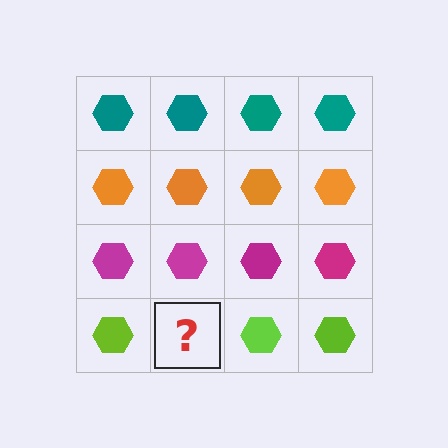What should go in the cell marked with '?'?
The missing cell should contain a lime hexagon.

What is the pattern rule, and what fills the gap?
The rule is that each row has a consistent color. The gap should be filled with a lime hexagon.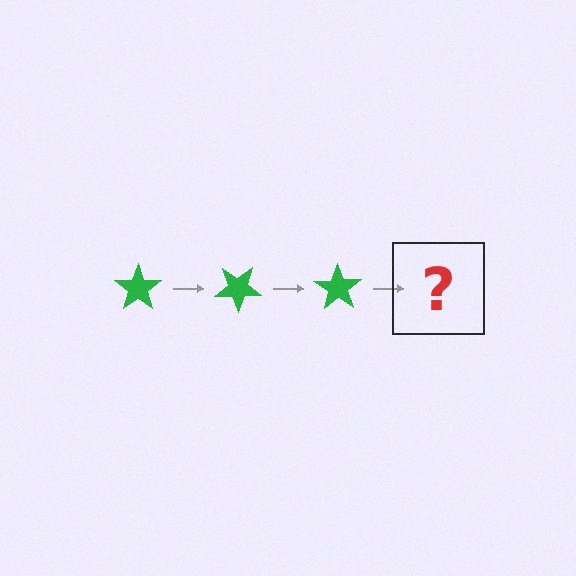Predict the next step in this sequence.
The next step is a green star rotated 105 degrees.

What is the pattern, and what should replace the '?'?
The pattern is that the star rotates 35 degrees each step. The '?' should be a green star rotated 105 degrees.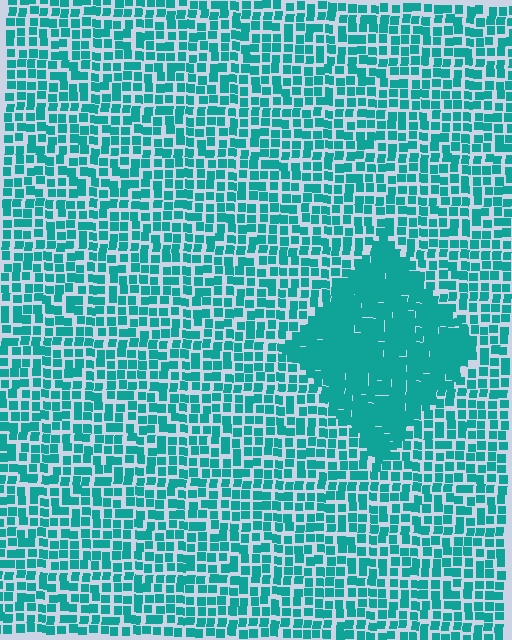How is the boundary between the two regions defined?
The boundary is defined by a change in element density (approximately 1.9x ratio). All elements are the same color, size, and shape.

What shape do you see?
I see a diamond.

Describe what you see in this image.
The image contains small teal elements arranged at two different densities. A diamond-shaped region is visible where the elements are more densely packed than the surrounding area.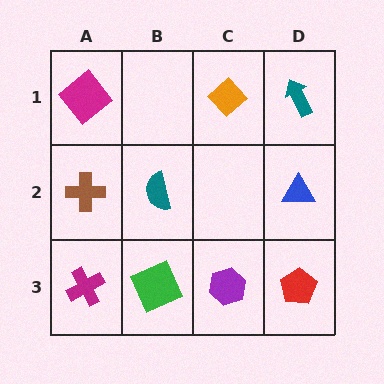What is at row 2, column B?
A teal semicircle.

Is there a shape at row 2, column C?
No, that cell is empty.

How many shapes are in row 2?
3 shapes.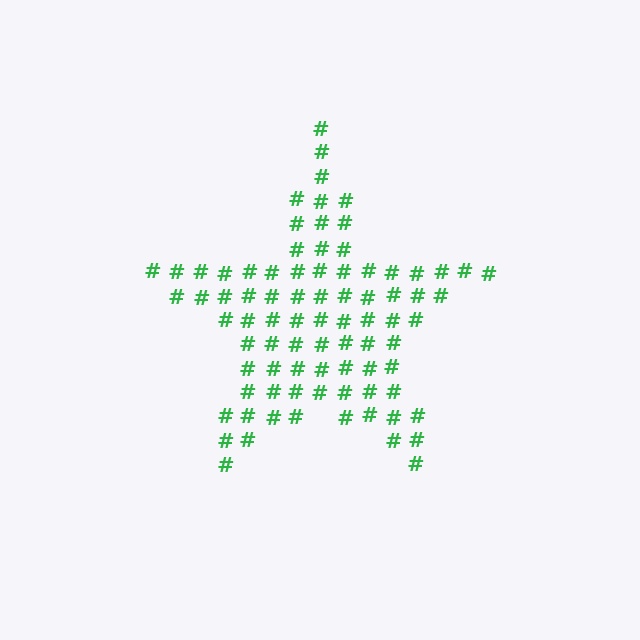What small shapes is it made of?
It is made of small hash symbols.